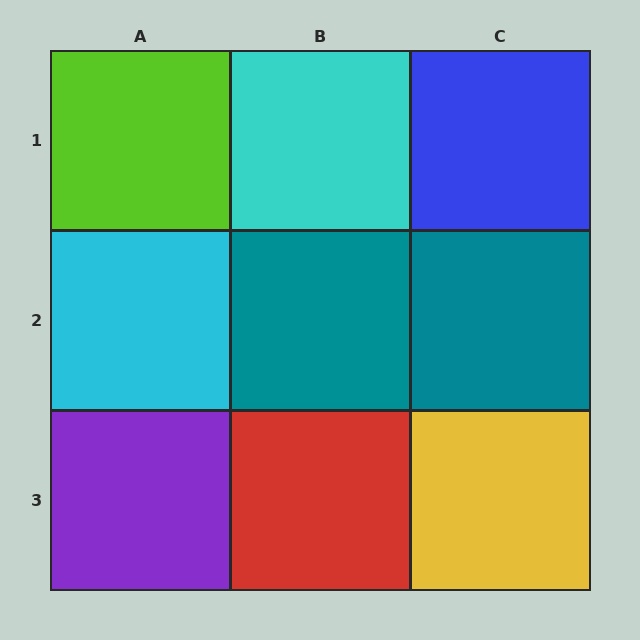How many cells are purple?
1 cell is purple.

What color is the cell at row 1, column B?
Cyan.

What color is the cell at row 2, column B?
Teal.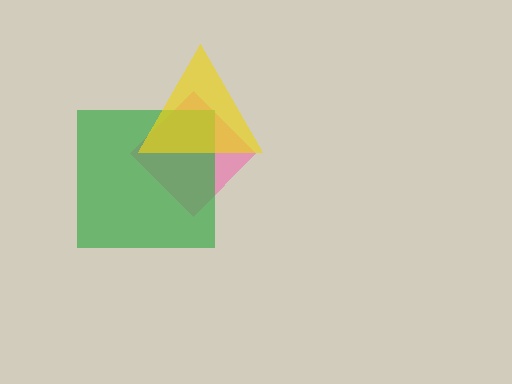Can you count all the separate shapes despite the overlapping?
Yes, there are 3 separate shapes.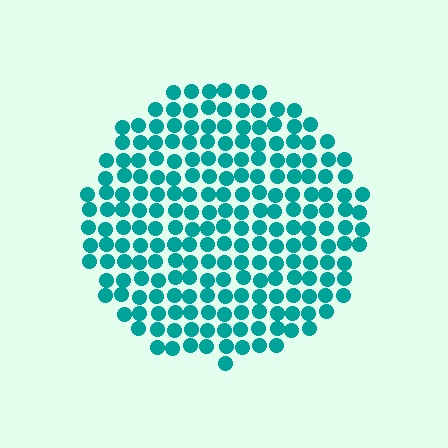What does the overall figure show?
The overall figure shows a circle.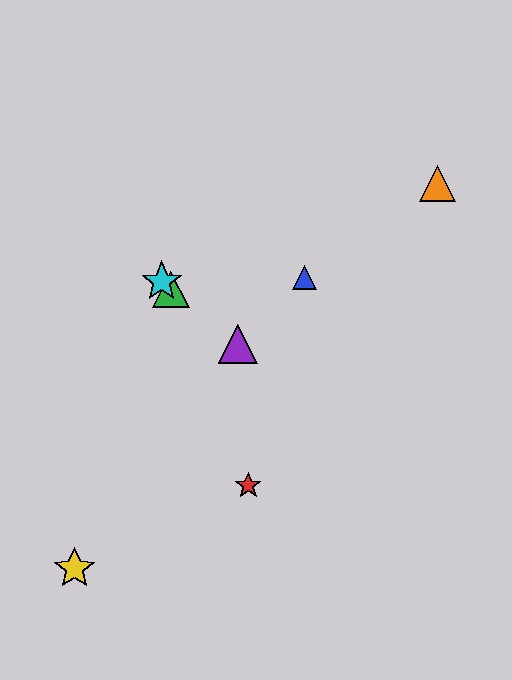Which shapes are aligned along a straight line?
The green triangle, the purple triangle, the cyan star are aligned along a straight line.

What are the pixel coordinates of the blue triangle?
The blue triangle is at (304, 278).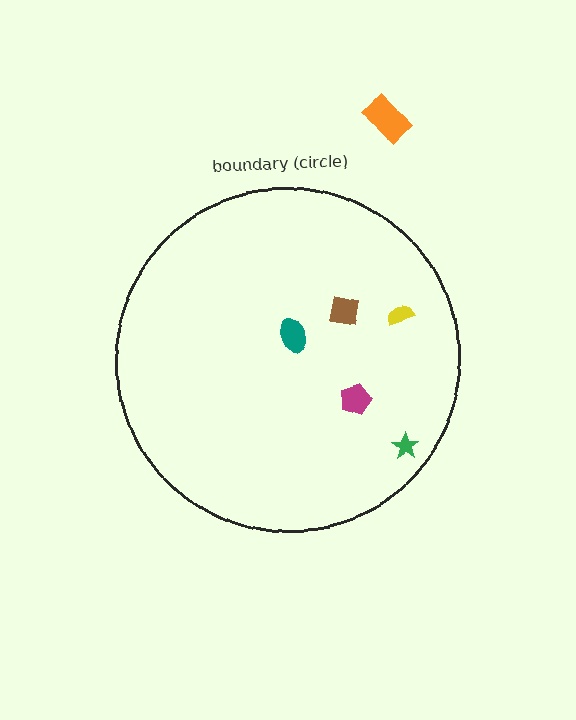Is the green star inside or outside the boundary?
Inside.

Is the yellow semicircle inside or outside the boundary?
Inside.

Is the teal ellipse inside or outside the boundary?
Inside.